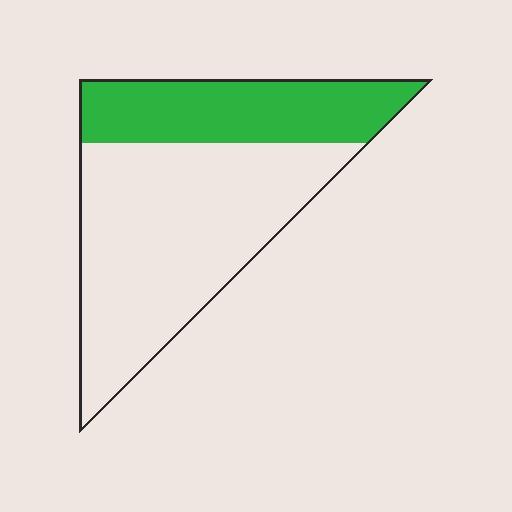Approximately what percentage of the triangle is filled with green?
Approximately 35%.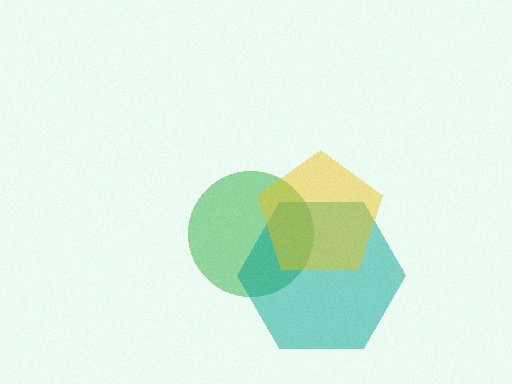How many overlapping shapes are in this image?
There are 3 overlapping shapes in the image.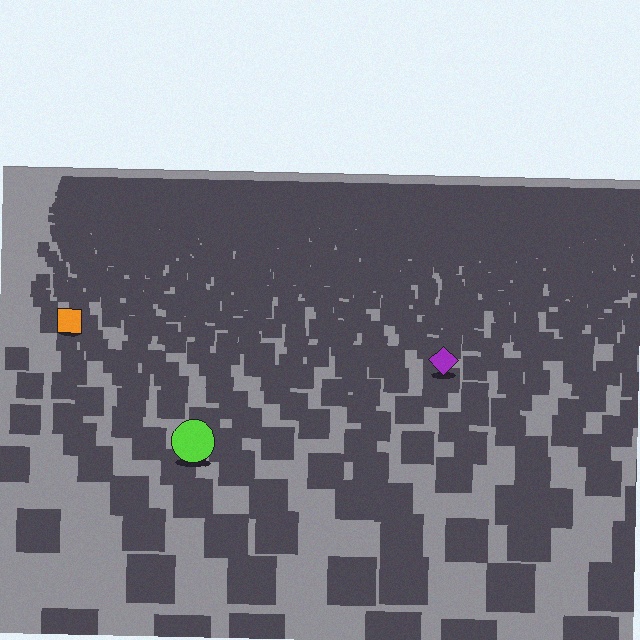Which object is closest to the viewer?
The lime circle is closest. The texture marks near it are larger and more spread out.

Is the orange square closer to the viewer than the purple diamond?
No. The purple diamond is closer — you can tell from the texture gradient: the ground texture is coarser near it.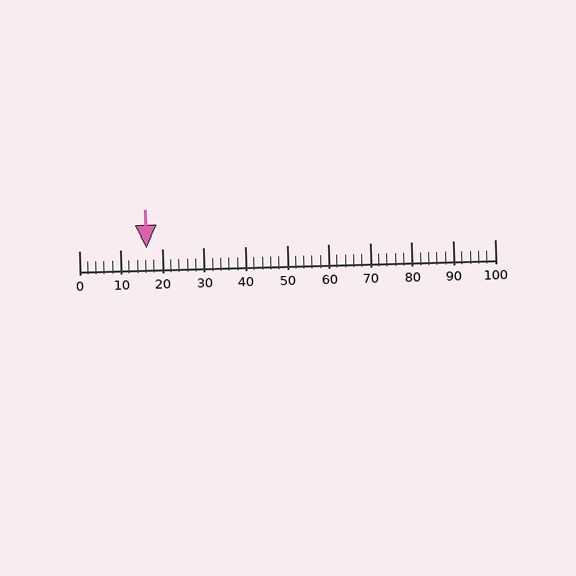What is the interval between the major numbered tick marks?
The major tick marks are spaced 10 units apart.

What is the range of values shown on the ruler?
The ruler shows values from 0 to 100.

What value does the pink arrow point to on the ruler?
The pink arrow points to approximately 16.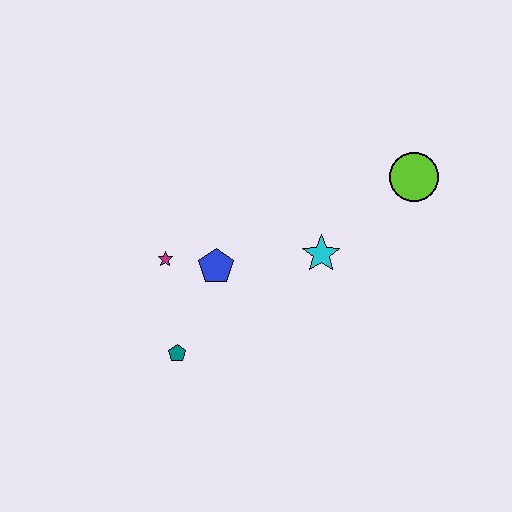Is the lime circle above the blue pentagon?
Yes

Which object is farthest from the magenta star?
The lime circle is farthest from the magenta star.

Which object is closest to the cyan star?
The blue pentagon is closest to the cyan star.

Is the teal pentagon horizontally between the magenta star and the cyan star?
Yes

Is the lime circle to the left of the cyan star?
No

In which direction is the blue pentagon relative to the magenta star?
The blue pentagon is to the right of the magenta star.